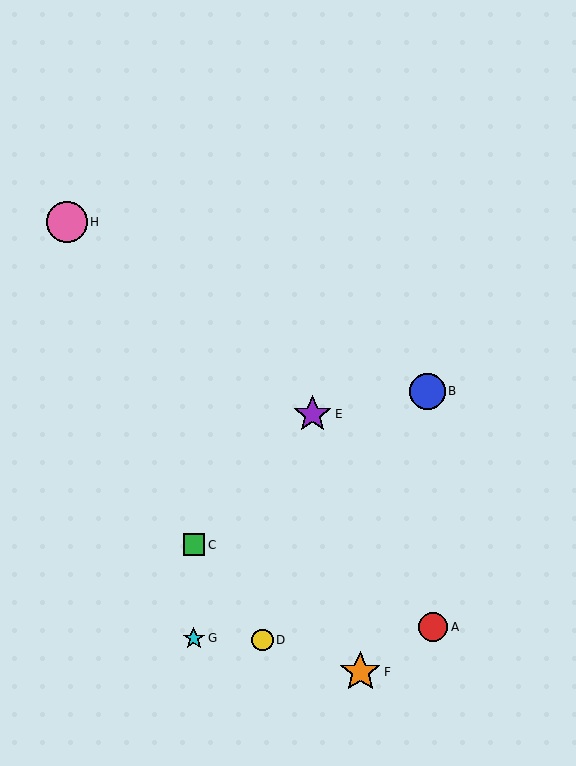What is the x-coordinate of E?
Object E is at x≈313.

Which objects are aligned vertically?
Objects C, G are aligned vertically.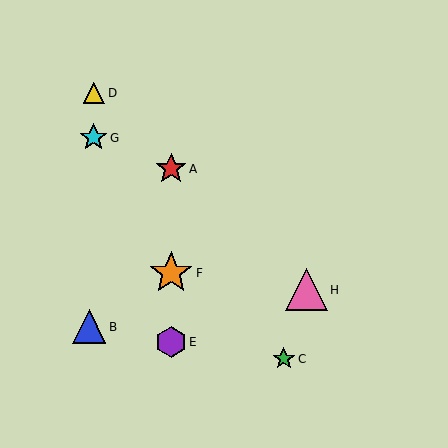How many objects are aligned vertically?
3 objects (A, E, F) are aligned vertically.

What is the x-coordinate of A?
Object A is at x≈171.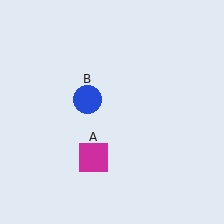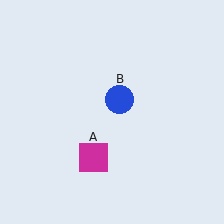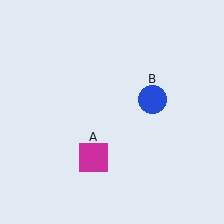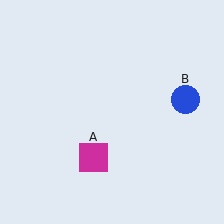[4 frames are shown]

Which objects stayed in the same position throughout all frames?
Magenta square (object A) remained stationary.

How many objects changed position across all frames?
1 object changed position: blue circle (object B).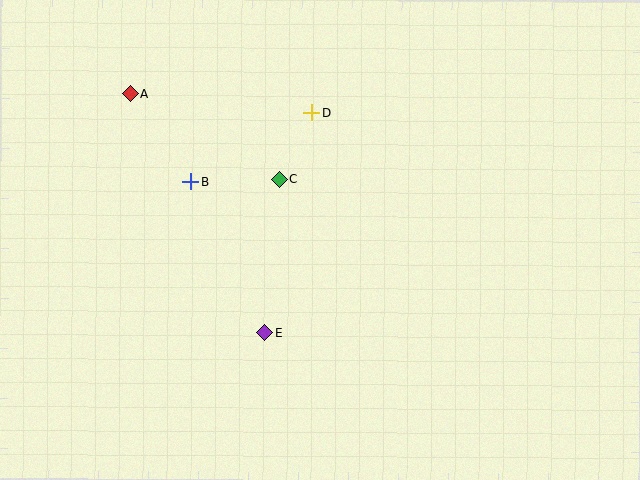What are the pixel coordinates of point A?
Point A is at (130, 94).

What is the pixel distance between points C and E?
The distance between C and E is 154 pixels.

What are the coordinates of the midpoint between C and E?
The midpoint between C and E is at (272, 256).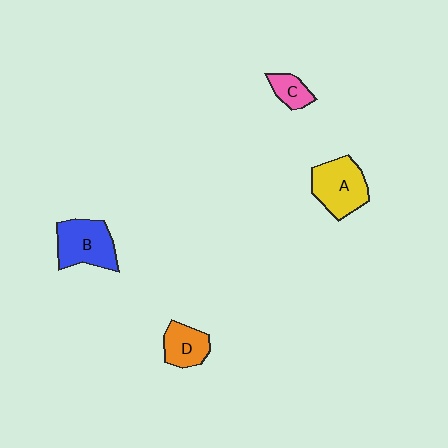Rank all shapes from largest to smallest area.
From largest to smallest: A (yellow), B (blue), D (orange), C (pink).